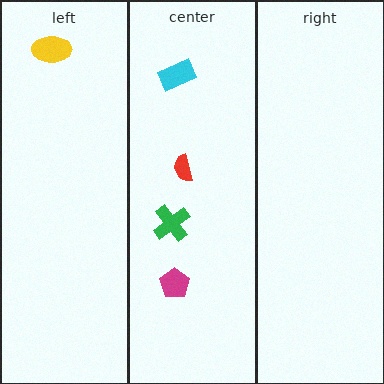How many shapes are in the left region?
1.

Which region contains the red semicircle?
The center region.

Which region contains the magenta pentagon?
The center region.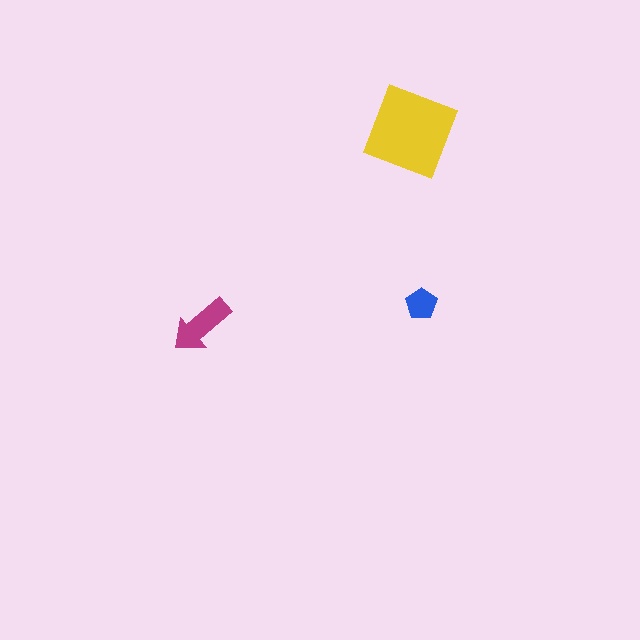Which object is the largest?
The yellow square.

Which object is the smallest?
The blue pentagon.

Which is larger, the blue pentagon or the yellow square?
The yellow square.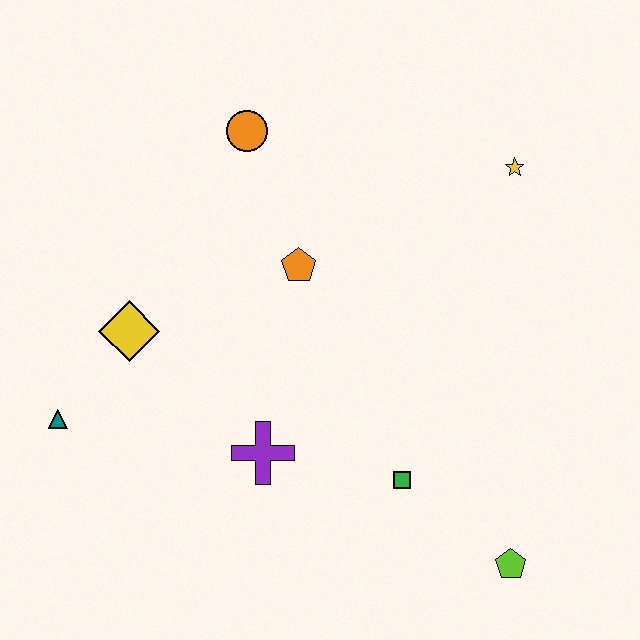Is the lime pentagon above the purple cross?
No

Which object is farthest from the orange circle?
The lime pentagon is farthest from the orange circle.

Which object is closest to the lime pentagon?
The green square is closest to the lime pentagon.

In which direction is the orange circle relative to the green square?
The orange circle is above the green square.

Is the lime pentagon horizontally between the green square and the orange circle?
No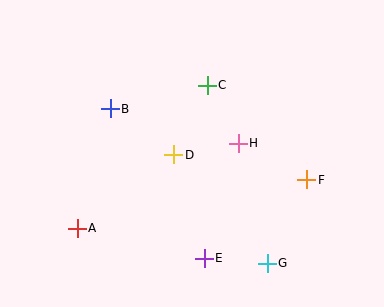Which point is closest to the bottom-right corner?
Point G is closest to the bottom-right corner.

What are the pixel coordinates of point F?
Point F is at (307, 180).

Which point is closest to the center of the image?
Point D at (174, 155) is closest to the center.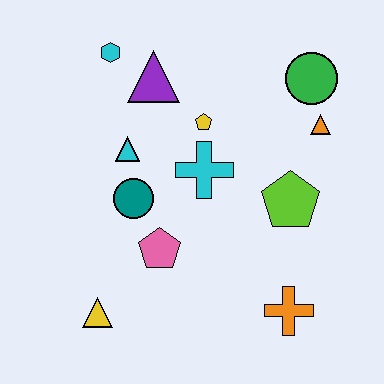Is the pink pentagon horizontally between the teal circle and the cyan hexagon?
No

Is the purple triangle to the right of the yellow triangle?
Yes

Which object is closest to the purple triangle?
The cyan hexagon is closest to the purple triangle.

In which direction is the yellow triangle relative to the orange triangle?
The yellow triangle is to the left of the orange triangle.